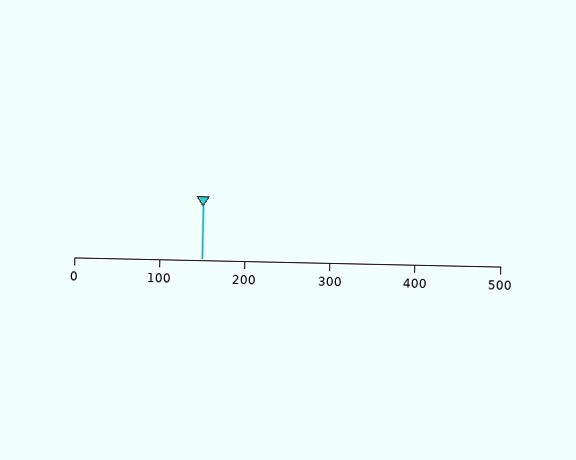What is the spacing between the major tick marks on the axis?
The major ticks are spaced 100 apart.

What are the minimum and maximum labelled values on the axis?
The axis runs from 0 to 500.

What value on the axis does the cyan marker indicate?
The marker indicates approximately 150.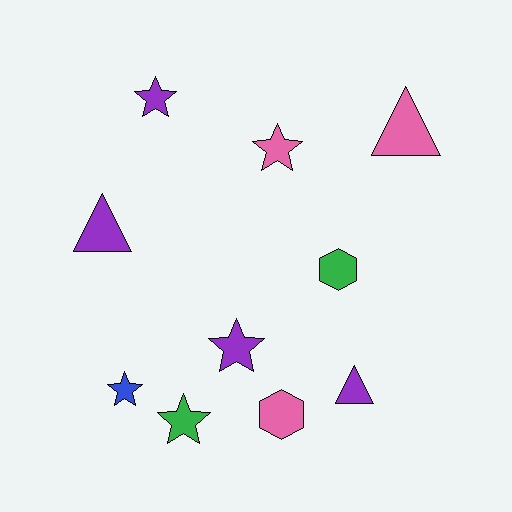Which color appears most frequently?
Purple, with 4 objects.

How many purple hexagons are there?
There are no purple hexagons.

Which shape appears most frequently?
Star, with 5 objects.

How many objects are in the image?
There are 10 objects.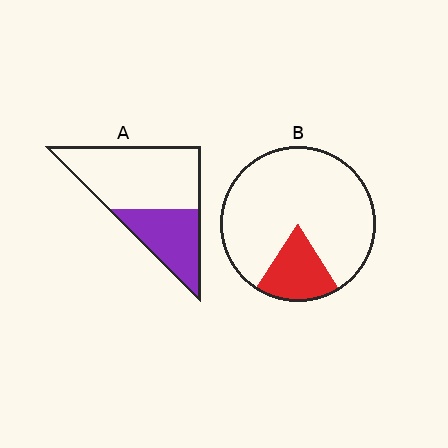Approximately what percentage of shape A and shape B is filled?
A is approximately 35% and B is approximately 20%.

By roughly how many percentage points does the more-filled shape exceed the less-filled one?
By roughly 15 percentage points (A over B).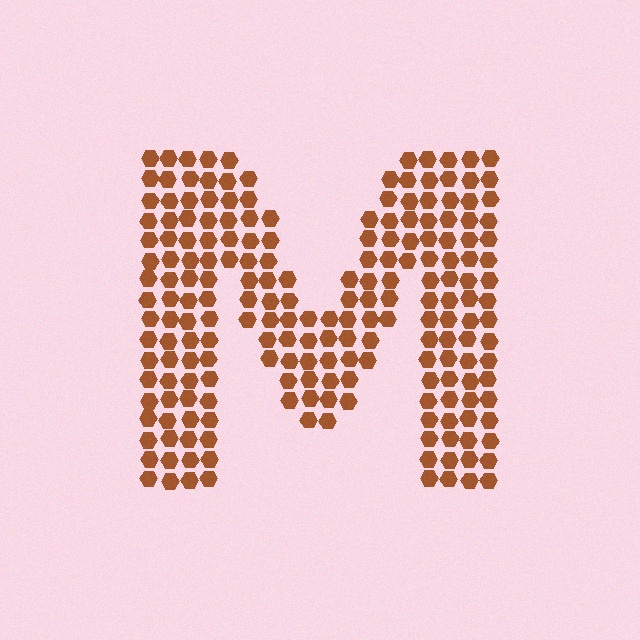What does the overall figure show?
The overall figure shows the letter M.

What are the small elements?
The small elements are hexagons.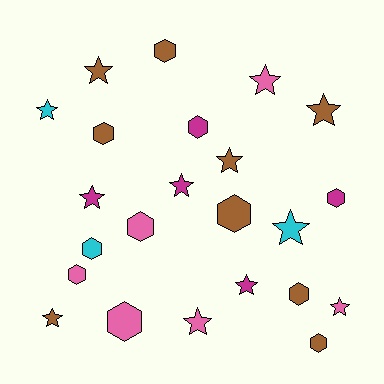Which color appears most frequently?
Brown, with 9 objects.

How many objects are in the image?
There are 23 objects.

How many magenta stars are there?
There are 3 magenta stars.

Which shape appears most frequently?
Star, with 12 objects.